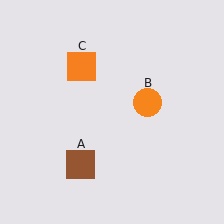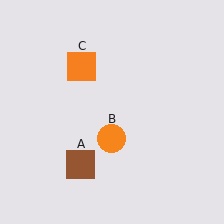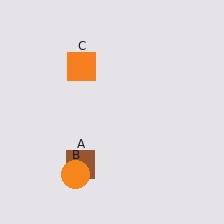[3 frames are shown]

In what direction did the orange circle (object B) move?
The orange circle (object B) moved down and to the left.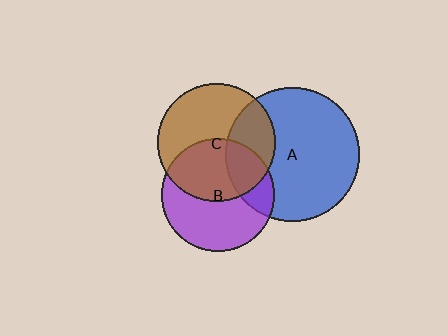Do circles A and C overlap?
Yes.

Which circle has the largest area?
Circle A (blue).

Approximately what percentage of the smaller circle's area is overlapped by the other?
Approximately 30%.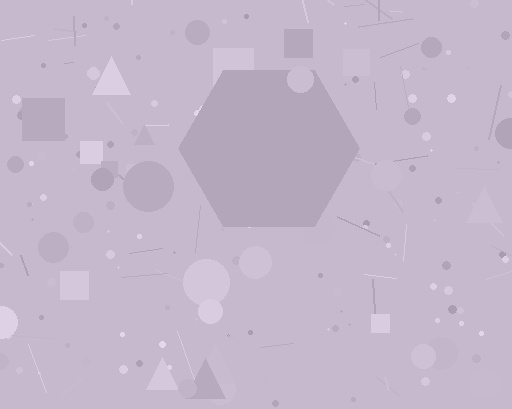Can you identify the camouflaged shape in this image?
The camouflaged shape is a hexagon.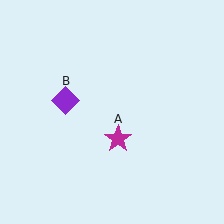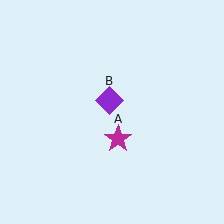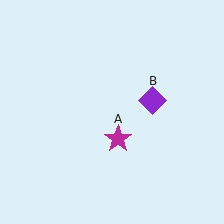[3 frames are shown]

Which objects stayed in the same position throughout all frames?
Magenta star (object A) remained stationary.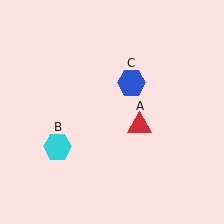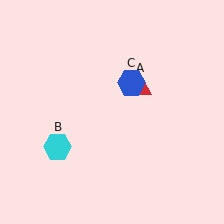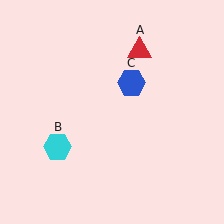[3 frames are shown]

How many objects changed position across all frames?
1 object changed position: red triangle (object A).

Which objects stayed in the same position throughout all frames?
Cyan hexagon (object B) and blue hexagon (object C) remained stationary.